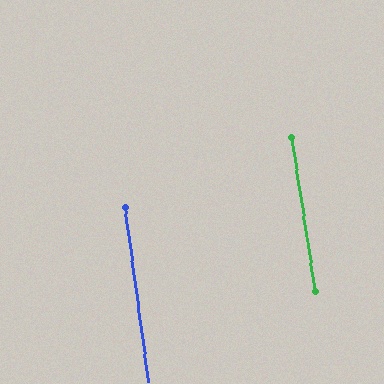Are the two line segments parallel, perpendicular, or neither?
Parallel — their directions differ by only 1.3°.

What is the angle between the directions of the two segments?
Approximately 1 degree.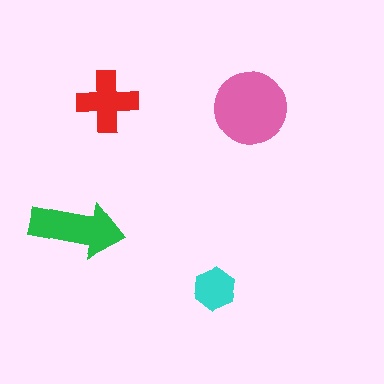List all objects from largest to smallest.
The pink circle, the green arrow, the red cross, the cyan hexagon.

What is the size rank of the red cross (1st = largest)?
3rd.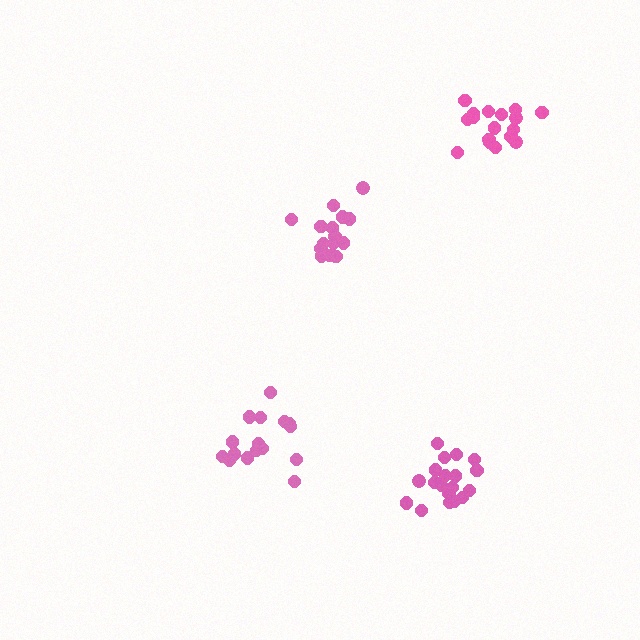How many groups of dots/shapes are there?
There are 4 groups.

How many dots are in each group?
Group 1: 16 dots, Group 2: 19 dots, Group 3: 17 dots, Group 4: 15 dots (67 total).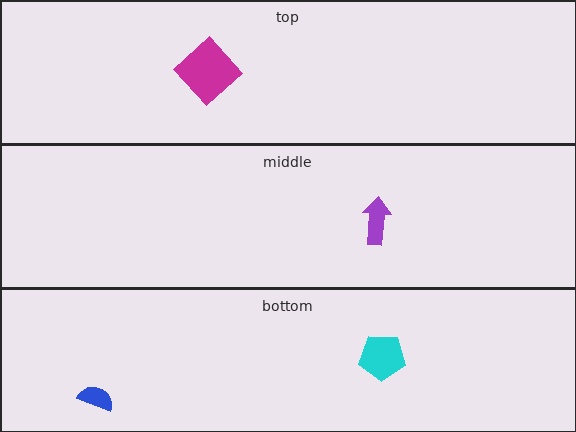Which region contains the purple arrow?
The middle region.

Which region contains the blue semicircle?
The bottom region.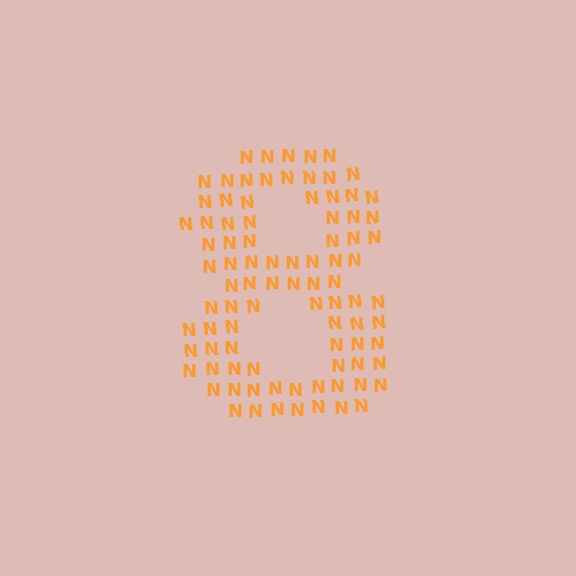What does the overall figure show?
The overall figure shows the digit 8.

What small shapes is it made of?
It is made of small letter N's.